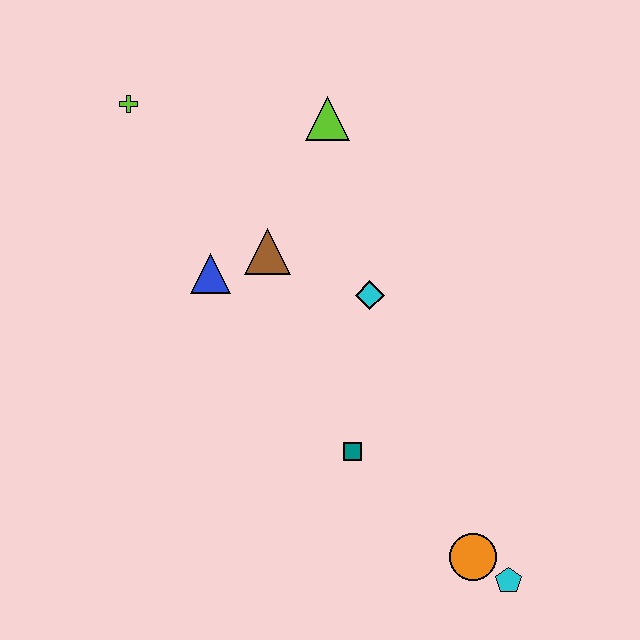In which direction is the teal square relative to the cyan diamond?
The teal square is below the cyan diamond.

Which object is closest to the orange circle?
The cyan pentagon is closest to the orange circle.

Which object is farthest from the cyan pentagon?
The lime cross is farthest from the cyan pentagon.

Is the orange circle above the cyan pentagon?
Yes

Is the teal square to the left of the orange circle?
Yes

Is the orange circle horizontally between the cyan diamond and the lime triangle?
No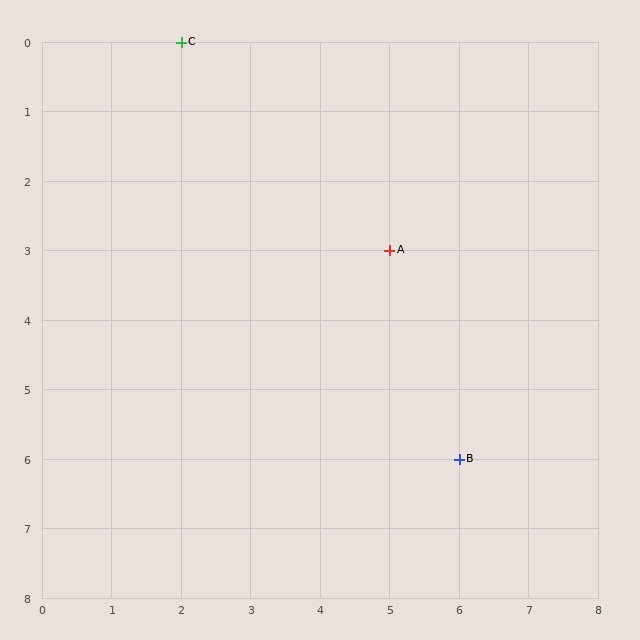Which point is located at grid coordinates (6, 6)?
Point B is at (6, 6).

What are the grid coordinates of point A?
Point A is at grid coordinates (5, 3).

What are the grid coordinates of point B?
Point B is at grid coordinates (6, 6).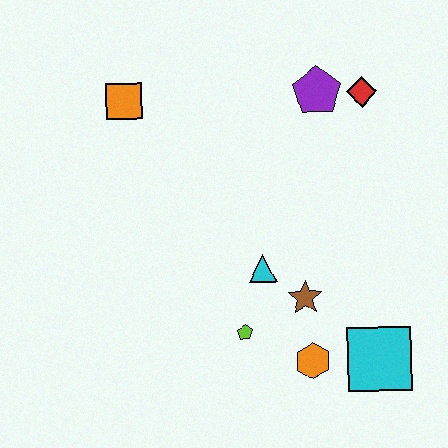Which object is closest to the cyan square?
The orange hexagon is closest to the cyan square.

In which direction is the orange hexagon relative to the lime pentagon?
The orange hexagon is to the right of the lime pentagon.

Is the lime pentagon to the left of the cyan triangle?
Yes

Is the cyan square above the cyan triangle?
No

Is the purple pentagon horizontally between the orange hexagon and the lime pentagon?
No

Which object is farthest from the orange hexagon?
The orange square is farthest from the orange hexagon.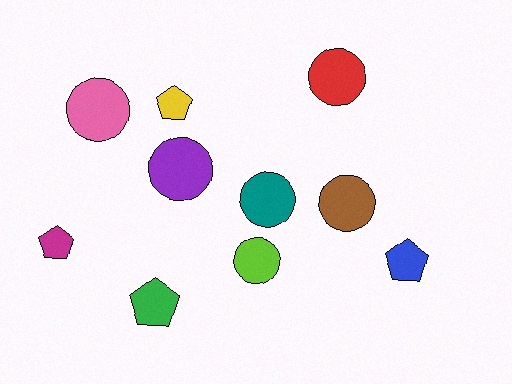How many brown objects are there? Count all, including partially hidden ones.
There is 1 brown object.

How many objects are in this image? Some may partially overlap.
There are 10 objects.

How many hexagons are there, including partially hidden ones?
There are no hexagons.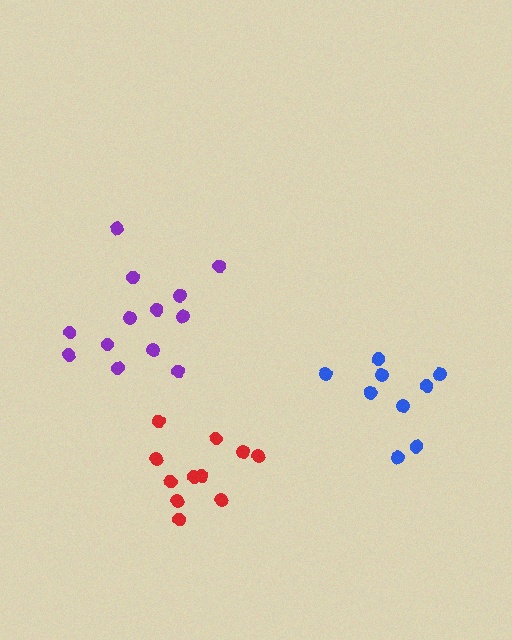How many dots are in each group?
Group 1: 11 dots, Group 2: 13 dots, Group 3: 9 dots (33 total).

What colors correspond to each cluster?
The clusters are colored: red, purple, blue.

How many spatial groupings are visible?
There are 3 spatial groupings.